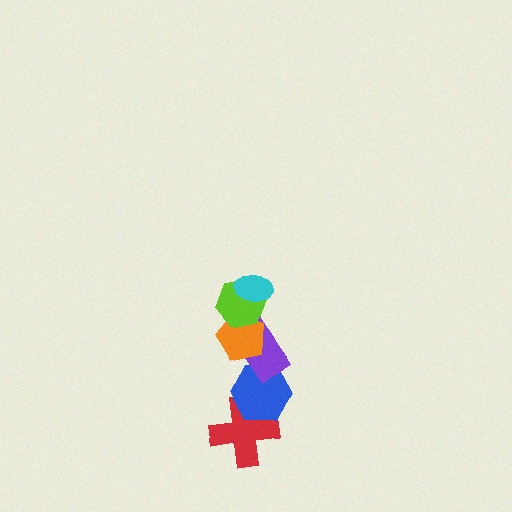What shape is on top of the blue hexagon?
The purple rectangle is on top of the blue hexagon.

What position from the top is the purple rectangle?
The purple rectangle is 4th from the top.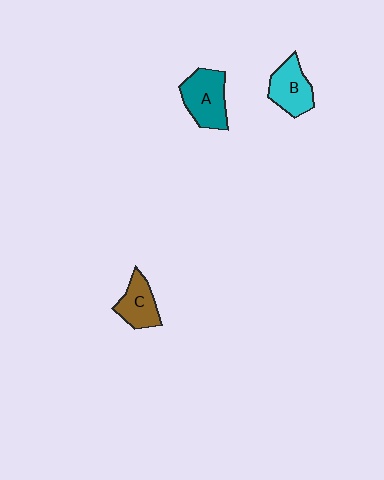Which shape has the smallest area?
Shape C (brown).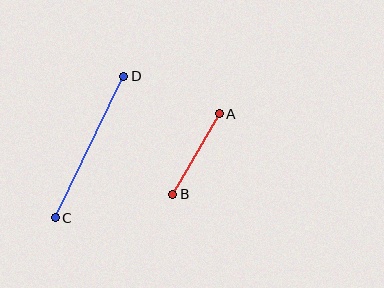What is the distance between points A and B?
The distance is approximately 93 pixels.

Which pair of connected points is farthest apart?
Points C and D are farthest apart.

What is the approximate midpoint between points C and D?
The midpoint is at approximately (89, 147) pixels.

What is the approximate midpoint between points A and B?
The midpoint is at approximately (196, 154) pixels.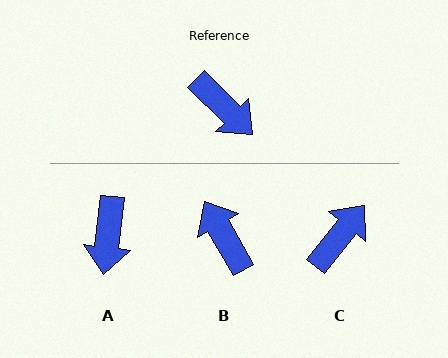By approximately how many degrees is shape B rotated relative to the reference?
Approximately 164 degrees counter-clockwise.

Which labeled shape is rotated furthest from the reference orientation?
B, about 164 degrees away.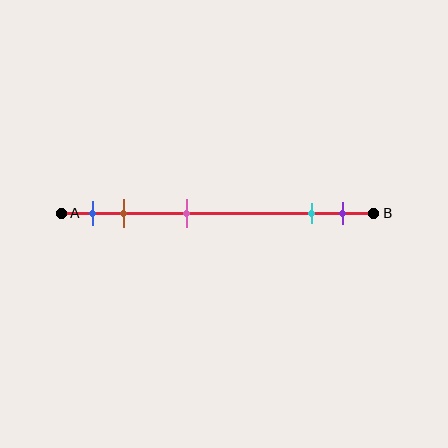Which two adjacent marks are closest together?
The cyan and purple marks are the closest adjacent pair.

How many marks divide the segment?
There are 5 marks dividing the segment.